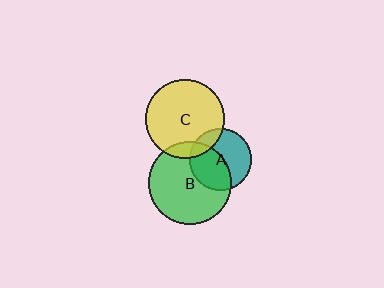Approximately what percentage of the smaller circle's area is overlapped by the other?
Approximately 45%.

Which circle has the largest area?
Circle B (green).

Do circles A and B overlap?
Yes.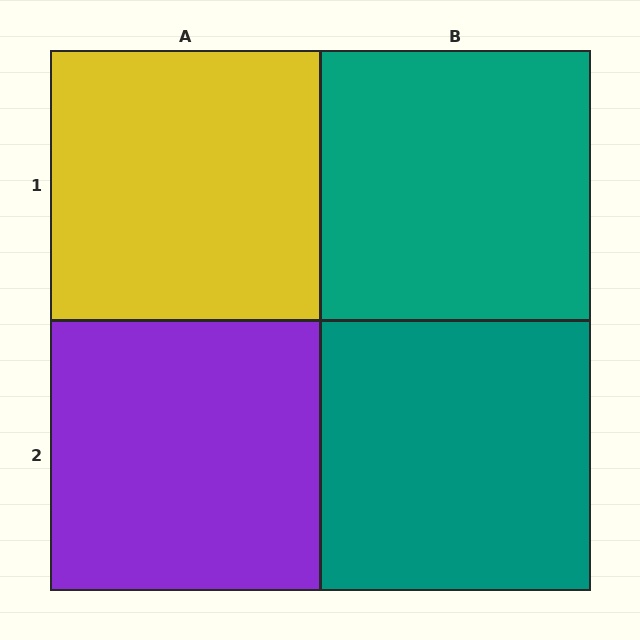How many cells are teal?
2 cells are teal.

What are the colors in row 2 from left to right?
Purple, teal.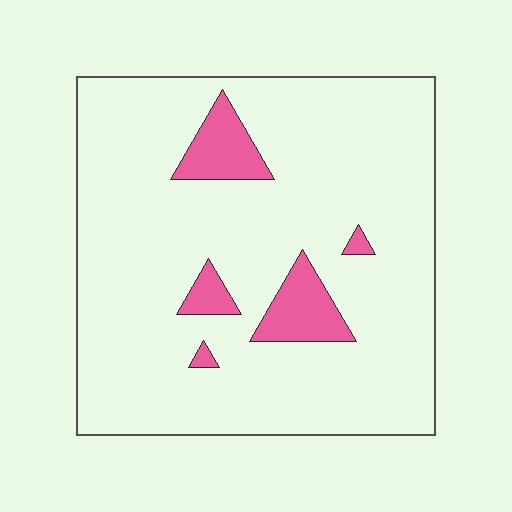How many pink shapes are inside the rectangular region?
5.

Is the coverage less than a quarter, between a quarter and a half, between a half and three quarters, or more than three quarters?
Less than a quarter.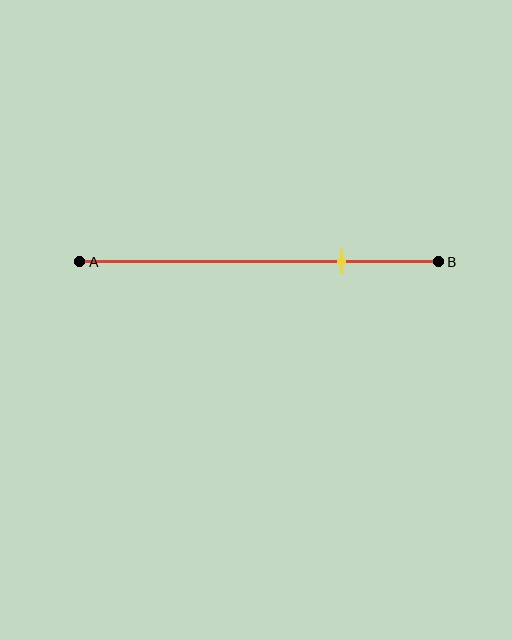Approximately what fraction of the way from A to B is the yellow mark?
The yellow mark is approximately 75% of the way from A to B.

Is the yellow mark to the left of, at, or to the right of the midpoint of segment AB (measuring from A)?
The yellow mark is to the right of the midpoint of segment AB.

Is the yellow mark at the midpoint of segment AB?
No, the mark is at about 75% from A, not at the 50% midpoint.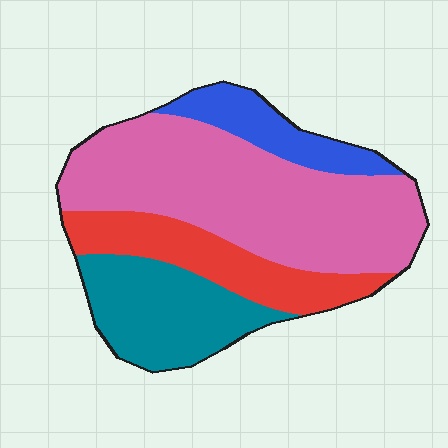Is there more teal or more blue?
Teal.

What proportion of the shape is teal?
Teal covers around 20% of the shape.